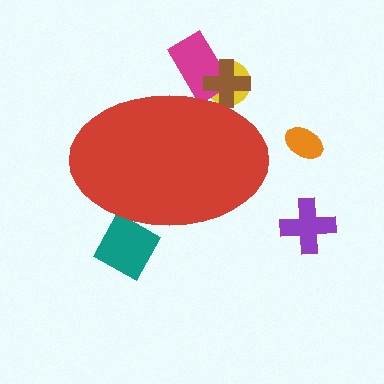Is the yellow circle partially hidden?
Yes, the yellow circle is partially hidden behind the red ellipse.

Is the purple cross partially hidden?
No, the purple cross is fully visible.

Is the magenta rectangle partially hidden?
Yes, the magenta rectangle is partially hidden behind the red ellipse.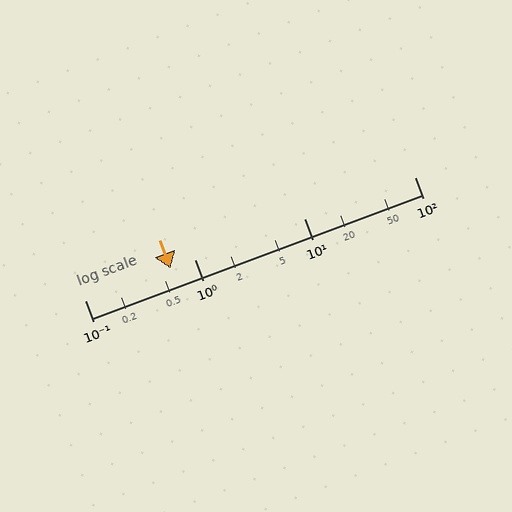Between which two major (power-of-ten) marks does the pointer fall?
The pointer is between 0.1 and 1.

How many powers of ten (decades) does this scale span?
The scale spans 3 decades, from 0.1 to 100.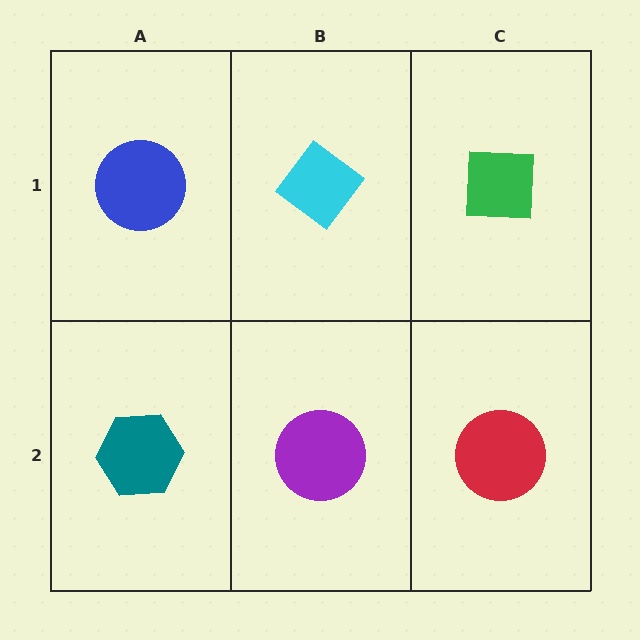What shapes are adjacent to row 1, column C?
A red circle (row 2, column C), a cyan diamond (row 1, column B).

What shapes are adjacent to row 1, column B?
A purple circle (row 2, column B), a blue circle (row 1, column A), a green square (row 1, column C).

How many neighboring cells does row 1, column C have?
2.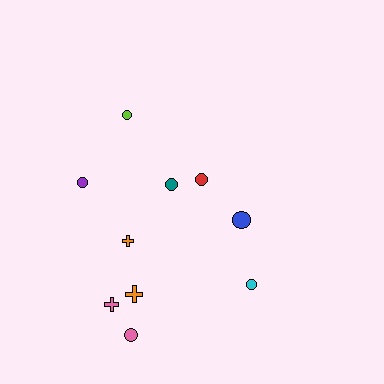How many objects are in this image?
There are 10 objects.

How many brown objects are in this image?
There are no brown objects.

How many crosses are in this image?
There are 3 crosses.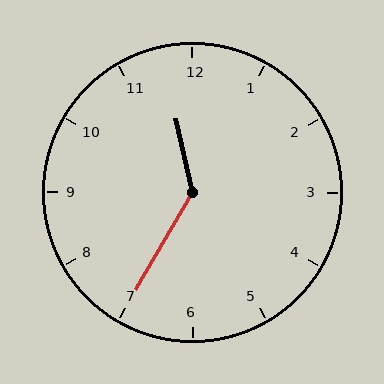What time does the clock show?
11:35.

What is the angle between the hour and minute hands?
Approximately 138 degrees.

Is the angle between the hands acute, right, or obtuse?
It is obtuse.